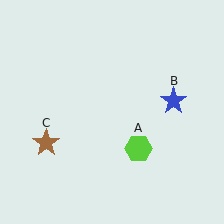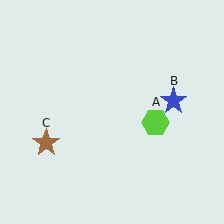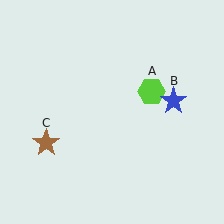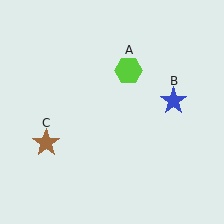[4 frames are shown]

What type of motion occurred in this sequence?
The lime hexagon (object A) rotated counterclockwise around the center of the scene.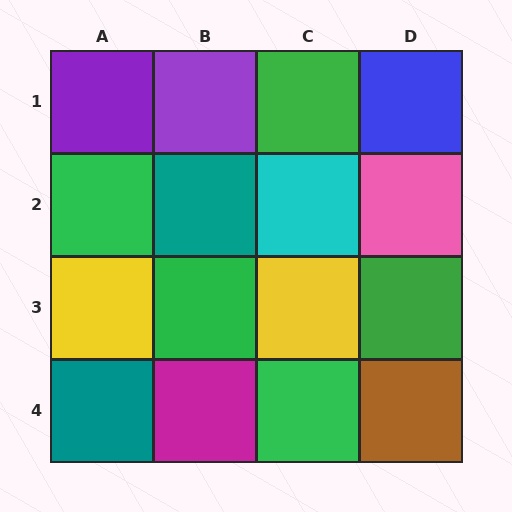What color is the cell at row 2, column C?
Cyan.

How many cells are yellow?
2 cells are yellow.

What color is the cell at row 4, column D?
Brown.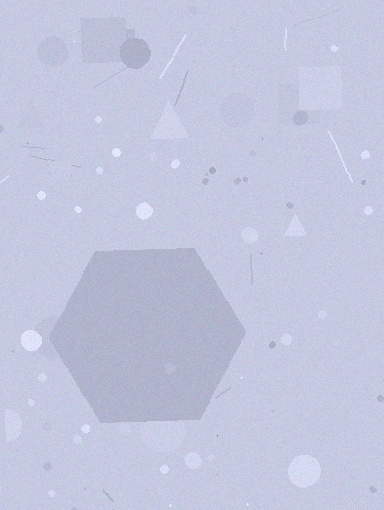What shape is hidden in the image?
A hexagon is hidden in the image.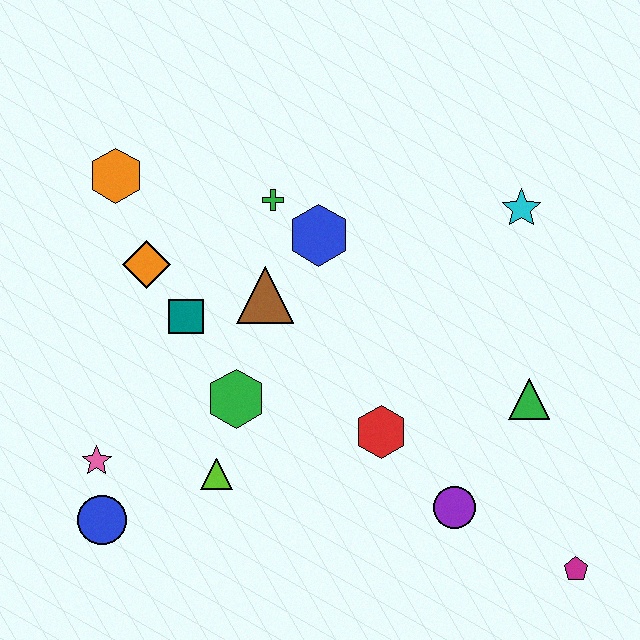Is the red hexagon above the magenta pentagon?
Yes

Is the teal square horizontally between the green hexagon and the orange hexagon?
Yes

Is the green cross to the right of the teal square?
Yes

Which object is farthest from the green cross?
The magenta pentagon is farthest from the green cross.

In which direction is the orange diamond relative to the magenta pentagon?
The orange diamond is to the left of the magenta pentagon.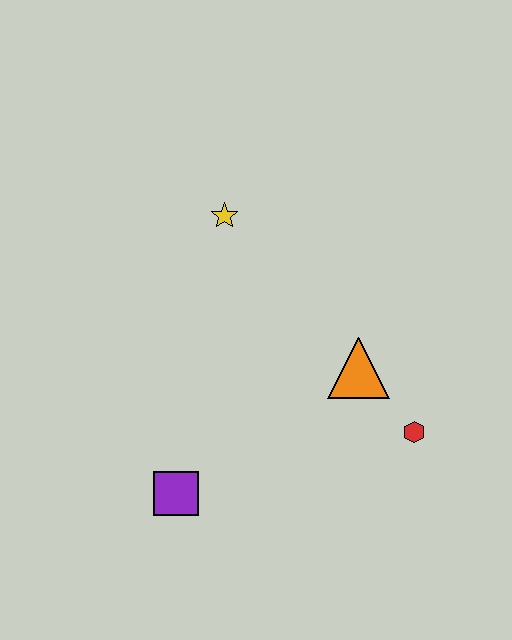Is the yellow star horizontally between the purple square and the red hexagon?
Yes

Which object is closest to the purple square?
The orange triangle is closest to the purple square.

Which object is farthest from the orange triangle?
The purple square is farthest from the orange triangle.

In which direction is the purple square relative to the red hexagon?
The purple square is to the left of the red hexagon.